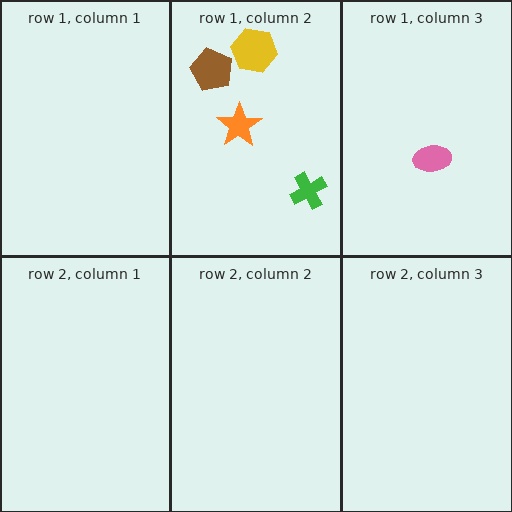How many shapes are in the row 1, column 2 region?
4.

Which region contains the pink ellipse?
The row 1, column 3 region.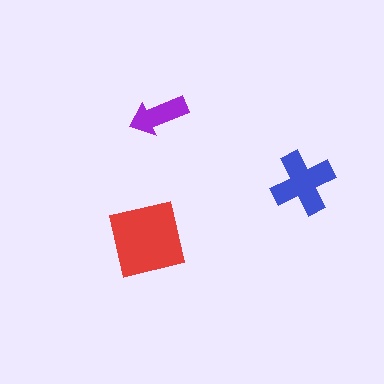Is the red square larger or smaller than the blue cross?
Larger.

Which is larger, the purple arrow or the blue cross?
The blue cross.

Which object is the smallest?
The purple arrow.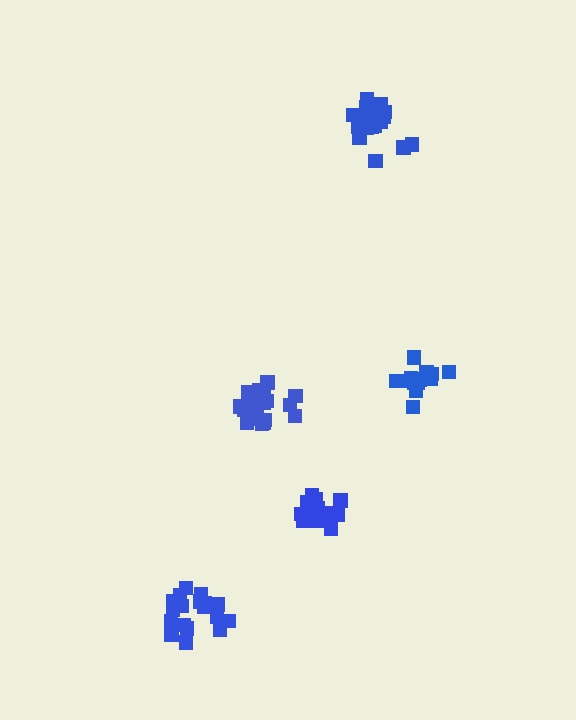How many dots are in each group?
Group 1: 20 dots, Group 2: 20 dots, Group 3: 14 dots, Group 4: 20 dots, Group 5: 16 dots (90 total).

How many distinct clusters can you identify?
There are 5 distinct clusters.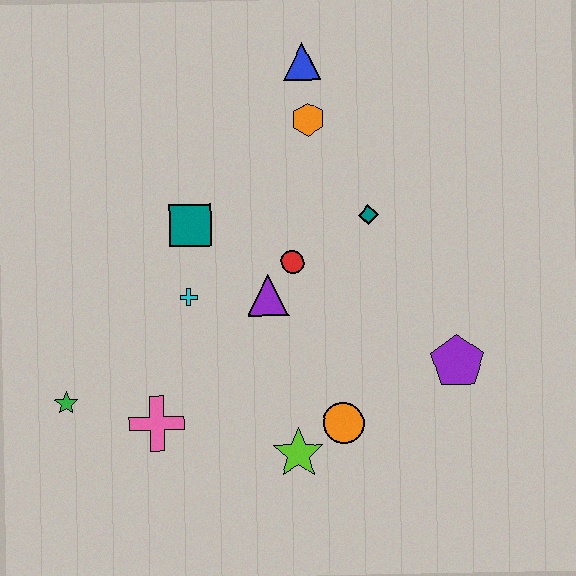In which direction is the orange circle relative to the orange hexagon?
The orange circle is below the orange hexagon.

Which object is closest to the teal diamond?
The red circle is closest to the teal diamond.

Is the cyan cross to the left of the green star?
No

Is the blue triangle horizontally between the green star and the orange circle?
Yes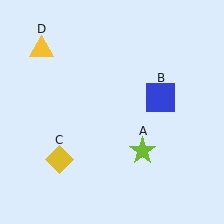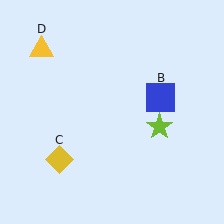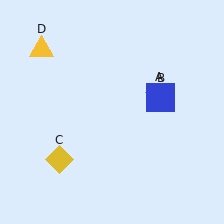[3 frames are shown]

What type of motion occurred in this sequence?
The lime star (object A) rotated counterclockwise around the center of the scene.